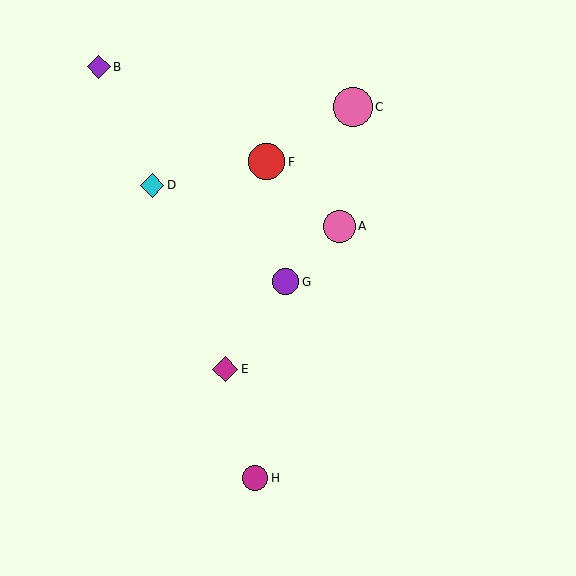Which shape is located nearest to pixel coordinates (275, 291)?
The purple circle (labeled G) at (286, 282) is nearest to that location.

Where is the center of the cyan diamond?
The center of the cyan diamond is at (152, 185).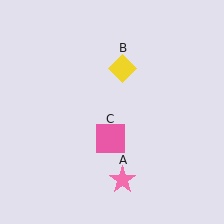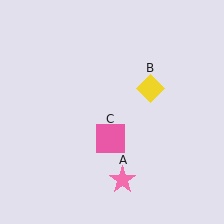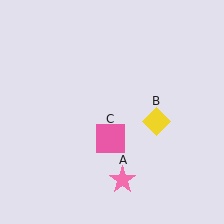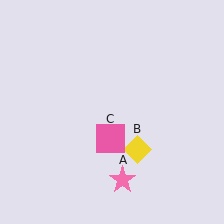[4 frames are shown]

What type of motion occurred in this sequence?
The yellow diamond (object B) rotated clockwise around the center of the scene.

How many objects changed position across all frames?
1 object changed position: yellow diamond (object B).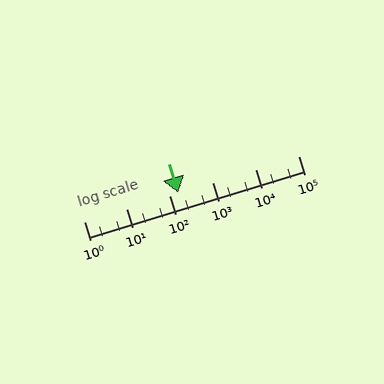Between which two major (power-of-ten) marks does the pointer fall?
The pointer is between 100 and 1000.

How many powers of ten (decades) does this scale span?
The scale spans 5 decades, from 1 to 100000.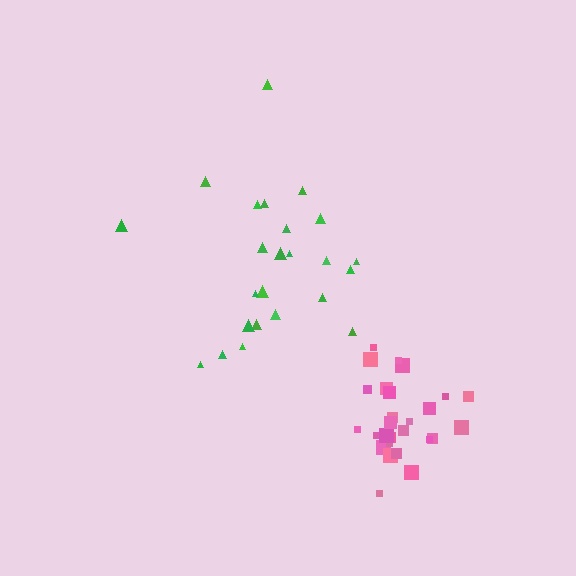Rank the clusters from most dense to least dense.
pink, green.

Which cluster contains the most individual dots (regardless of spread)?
Pink (28).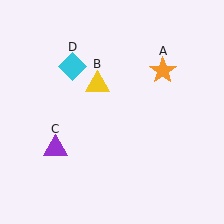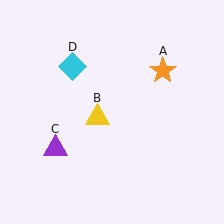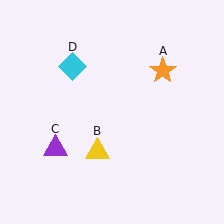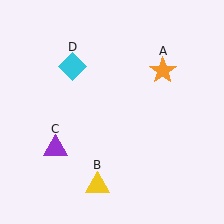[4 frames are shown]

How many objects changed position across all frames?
1 object changed position: yellow triangle (object B).